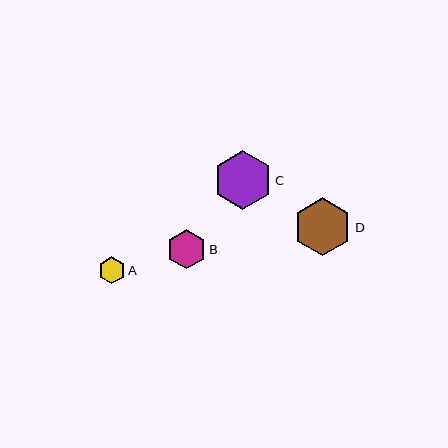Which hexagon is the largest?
Hexagon C is the largest with a size of approximately 59 pixels.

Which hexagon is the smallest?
Hexagon A is the smallest with a size of approximately 27 pixels.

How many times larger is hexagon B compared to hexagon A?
Hexagon B is approximately 1.4 times the size of hexagon A.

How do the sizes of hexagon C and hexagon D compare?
Hexagon C and hexagon D are approximately the same size.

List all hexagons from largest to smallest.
From largest to smallest: C, D, B, A.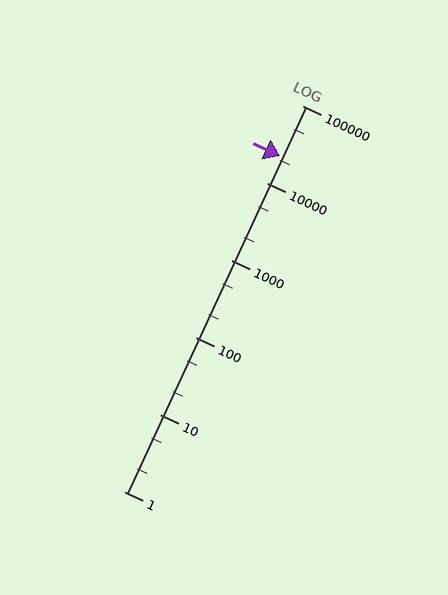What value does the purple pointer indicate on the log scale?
The pointer indicates approximately 22000.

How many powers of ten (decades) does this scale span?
The scale spans 5 decades, from 1 to 100000.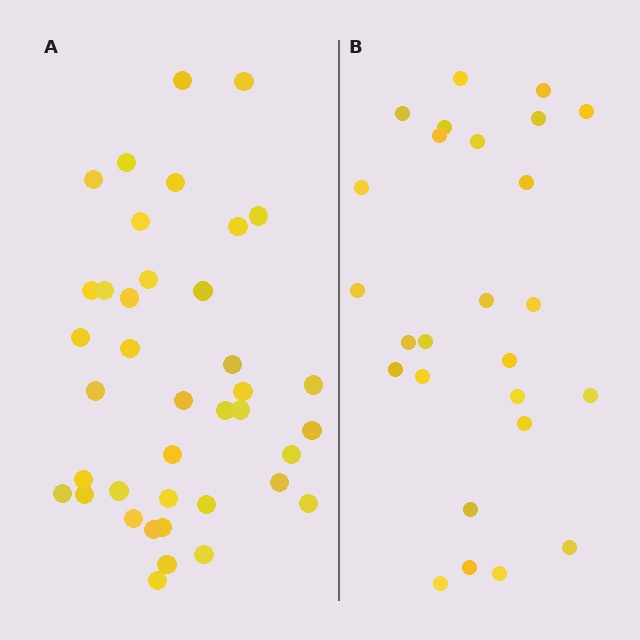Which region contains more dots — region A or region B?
Region A (the left region) has more dots.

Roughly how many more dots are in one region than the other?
Region A has approximately 15 more dots than region B.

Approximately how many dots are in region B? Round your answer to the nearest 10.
About 30 dots. (The exact count is 26, which rounds to 30.)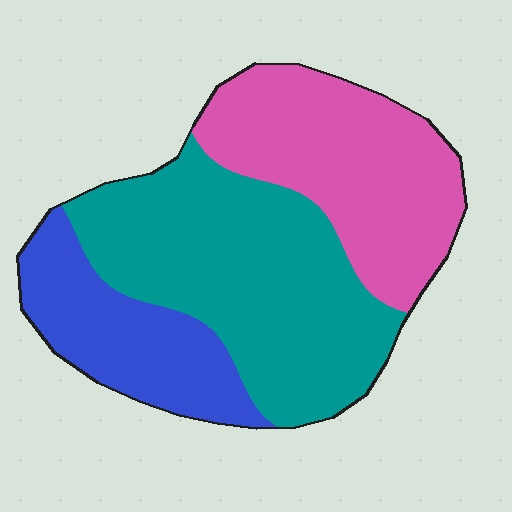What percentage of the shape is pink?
Pink covers roughly 35% of the shape.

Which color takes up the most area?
Teal, at roughly 45%.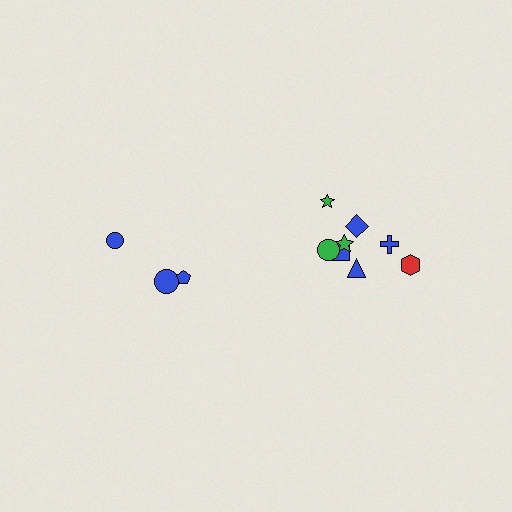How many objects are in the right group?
There are 8 objects.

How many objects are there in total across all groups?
There are 11 objects.